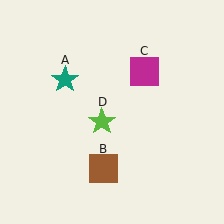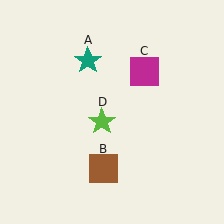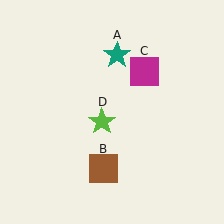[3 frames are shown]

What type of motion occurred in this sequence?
The teal star (object A) rotated clockwise around the center of the scene.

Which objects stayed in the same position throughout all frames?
Brown square (object B) and magenta square (object C) and lime star (object D) remained stationary.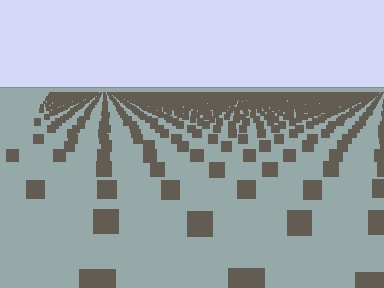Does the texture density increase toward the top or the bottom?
Density increases toward the top.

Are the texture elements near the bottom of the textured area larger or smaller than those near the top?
Larger. Near the bottom, elements are closer to the viewer and appear at a bigger on-screen size.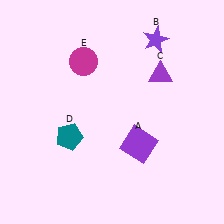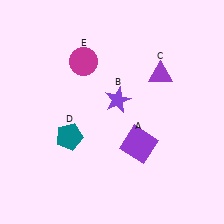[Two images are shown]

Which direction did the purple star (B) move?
The purple star (B) moved down.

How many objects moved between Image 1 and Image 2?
1 object moved between the two images.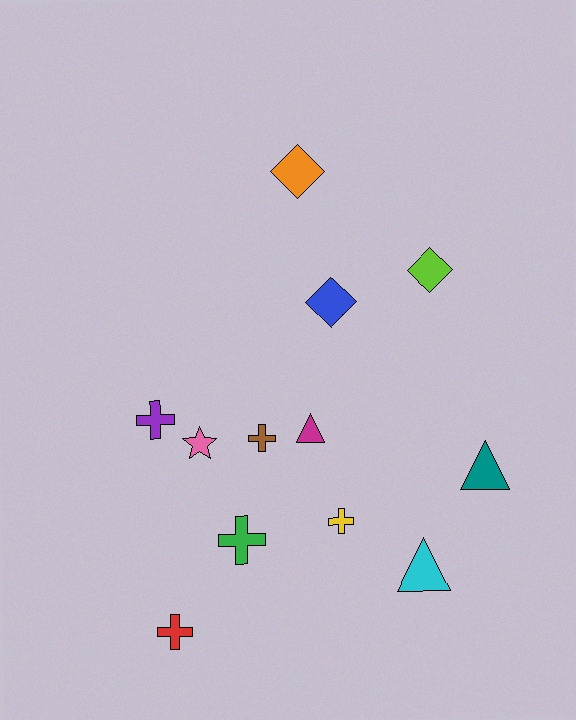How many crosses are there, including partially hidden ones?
There are 5 crosses.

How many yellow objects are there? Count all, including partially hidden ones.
There is 1 yellow object.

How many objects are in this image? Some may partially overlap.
There are 12 objects.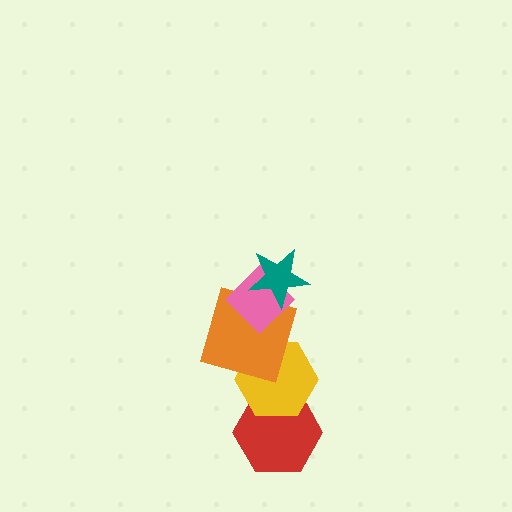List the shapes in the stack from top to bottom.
From top to bottom: the teal star, the pink diamond, the orange square, the yellow hexagon, the red hexagon.